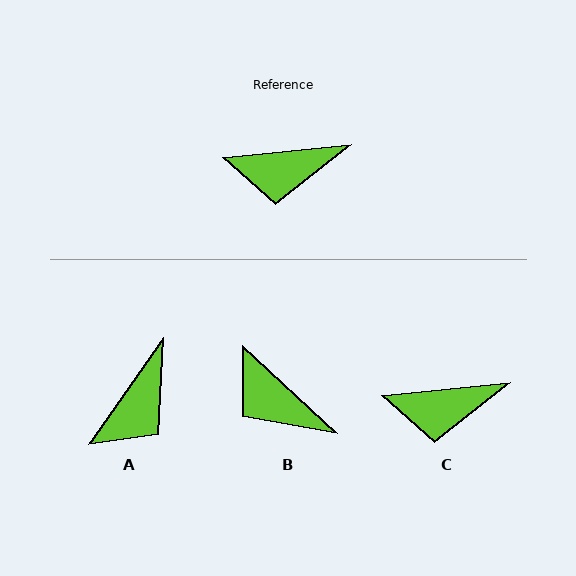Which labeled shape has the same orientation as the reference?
C.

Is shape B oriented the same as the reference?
No, it is off by about 49 degrees.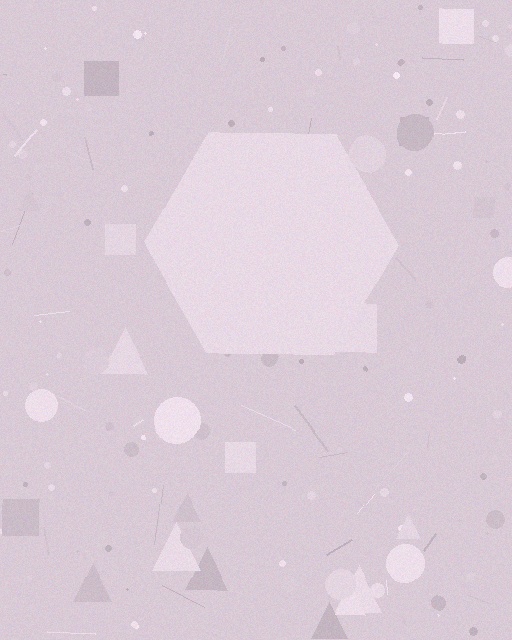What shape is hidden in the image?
A hexagon is hidden in the image.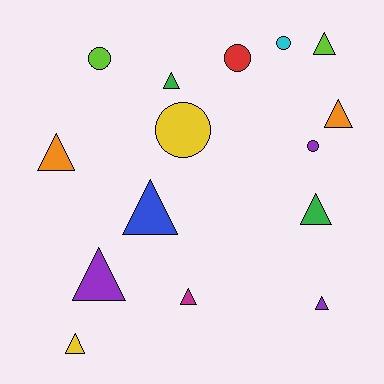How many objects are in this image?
There are 15 objects.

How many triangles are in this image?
There are 10 triangles.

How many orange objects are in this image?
There are 2 orange objects.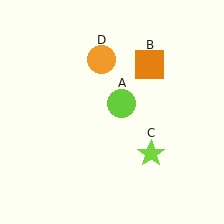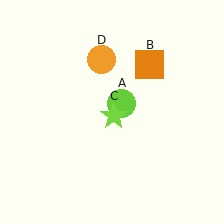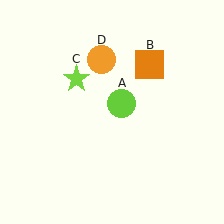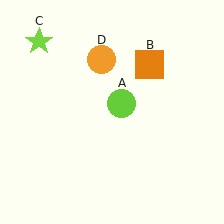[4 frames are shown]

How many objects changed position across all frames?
1 object changed position: lime star (object C).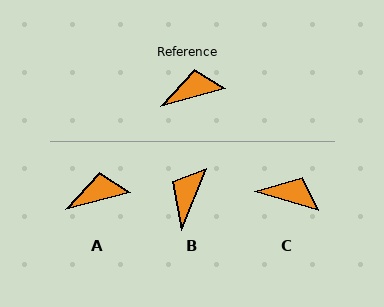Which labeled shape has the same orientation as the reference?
A.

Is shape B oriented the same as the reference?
No, it is off by about 53 degrees.